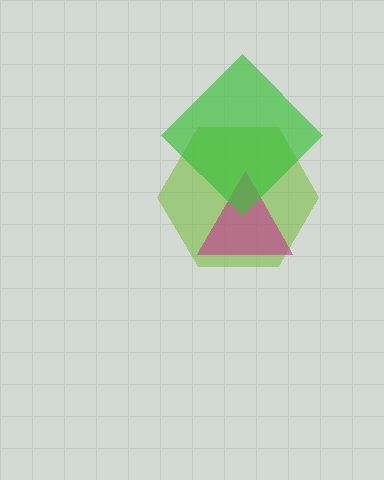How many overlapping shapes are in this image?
There are 3 overlapping shapes in the image.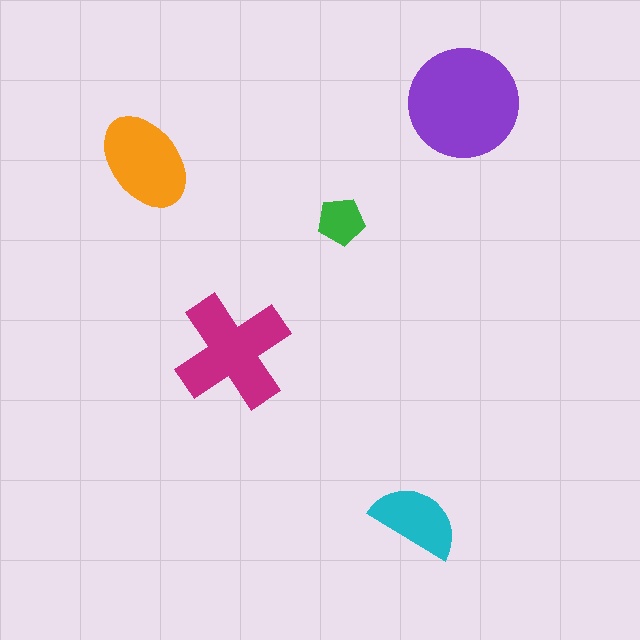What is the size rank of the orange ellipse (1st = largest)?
3rd.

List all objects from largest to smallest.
The purple circle, the magenta cross, the orange ellipse, the cyan semicircle, the green pentagon.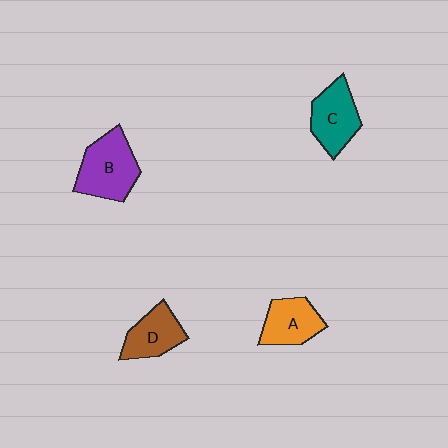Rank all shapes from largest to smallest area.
From largest to smallest: B (purple), C (teal), A (orange), D (brown).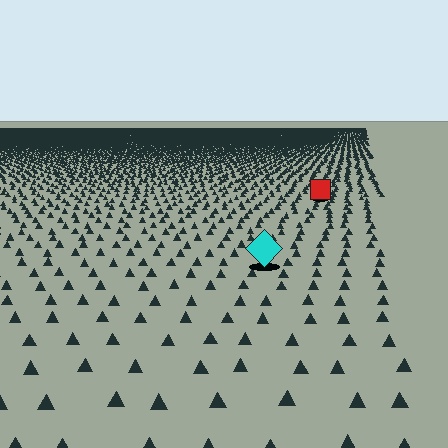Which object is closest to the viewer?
The cyan diamond is closest. The texture marks near it are larger and more spread out.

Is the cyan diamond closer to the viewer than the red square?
Yes. The cyan diamond is closer — you can tell from the texture gradient: the ground texture is coarser near it.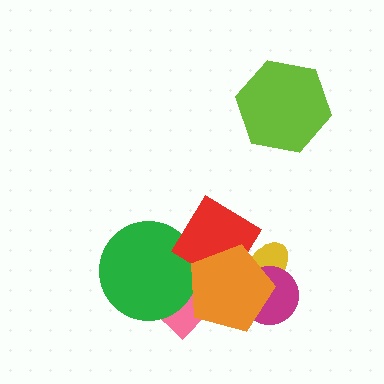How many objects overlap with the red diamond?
4 objects overlap with the red diamond.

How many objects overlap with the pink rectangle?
3 objects overlap with the pink rectangle.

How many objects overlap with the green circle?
3 objects overlap with the green circle.